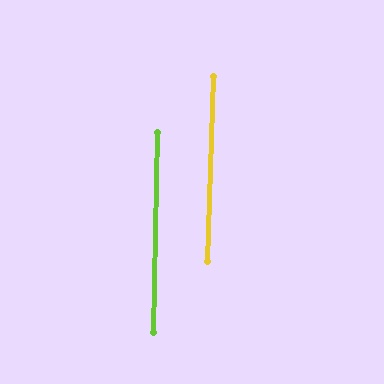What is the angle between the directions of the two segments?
Approximately 1 degree.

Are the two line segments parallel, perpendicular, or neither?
Parallel — their directions differ by only 0.7°.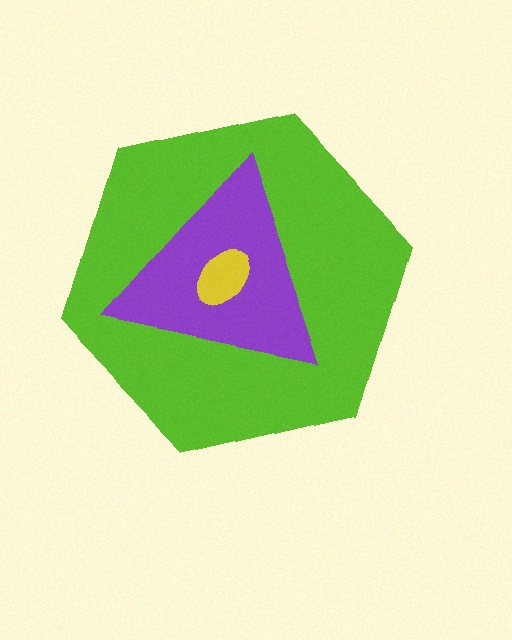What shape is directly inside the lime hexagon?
The purple triangle.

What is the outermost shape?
The lime hexagon.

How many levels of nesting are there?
3.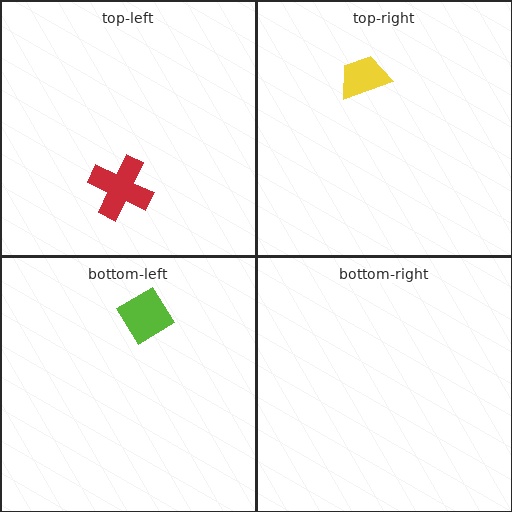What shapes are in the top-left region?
The red cross.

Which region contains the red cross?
The top-left region.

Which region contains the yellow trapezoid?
The top-right region.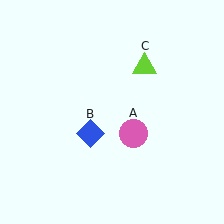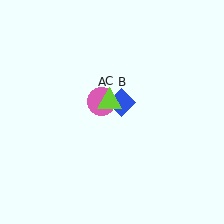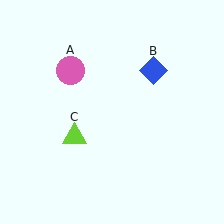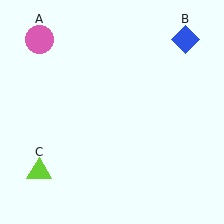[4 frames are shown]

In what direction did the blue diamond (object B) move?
The blue diamond (object B) moved up and to the right.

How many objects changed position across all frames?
3 objects changed position: pink circle (object A), blue diamond (object B), lime triangle (object C).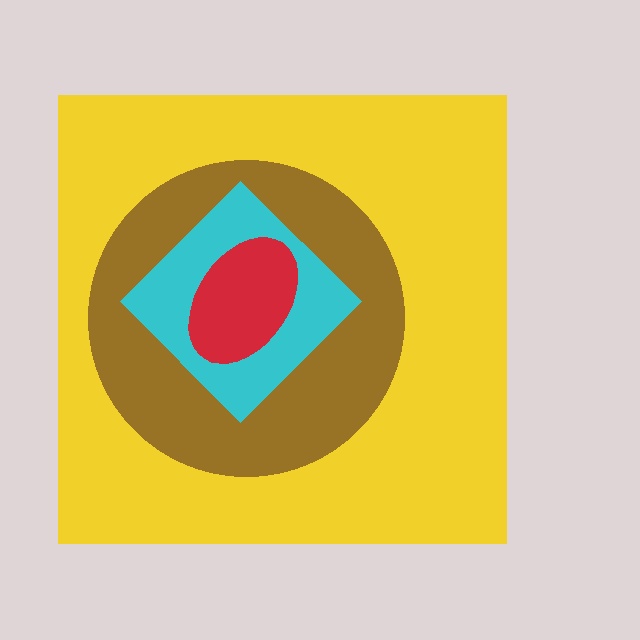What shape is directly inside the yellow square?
The brown circle.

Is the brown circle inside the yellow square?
Yes.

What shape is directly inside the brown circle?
The cyan diamond.